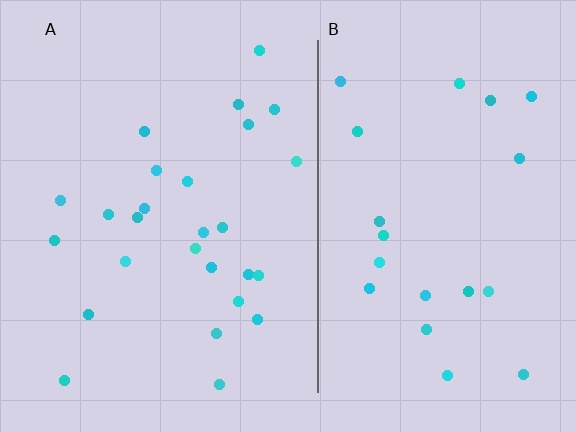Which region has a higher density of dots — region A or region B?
A (the left).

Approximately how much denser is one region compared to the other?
Approximately 1.3× — region A over region B.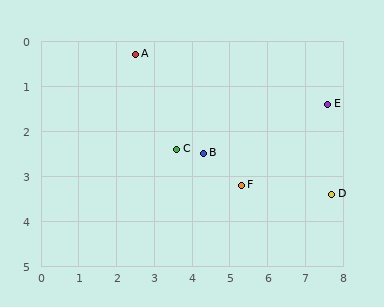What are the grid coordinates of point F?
Point F is at approximately (5.3, 3.2).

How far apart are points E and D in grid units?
Points E and D are about 2.0 grid units apart.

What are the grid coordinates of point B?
Point B is at approximately (4.3, 2.5).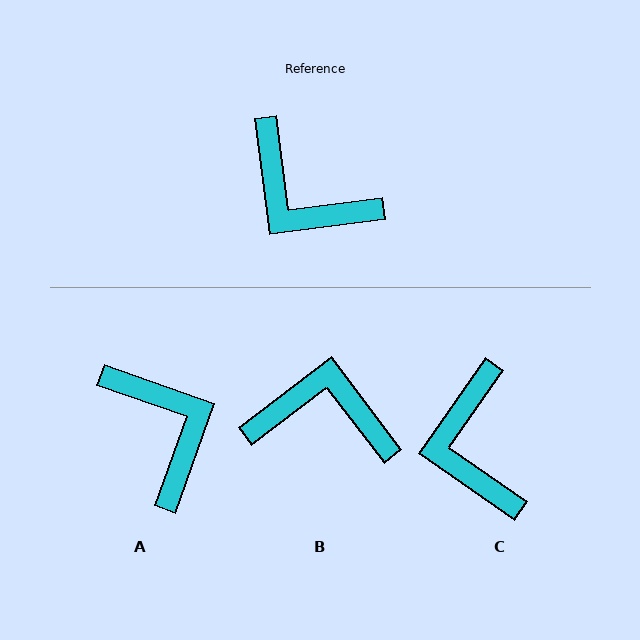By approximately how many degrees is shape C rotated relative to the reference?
Approximately 42 degrees clockwise.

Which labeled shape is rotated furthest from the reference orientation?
A, about 153 degrees away.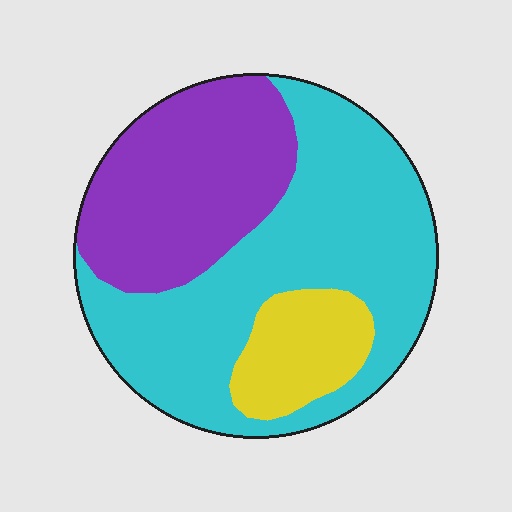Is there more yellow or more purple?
Purple.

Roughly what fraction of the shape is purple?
Purple takes up about one third (1/3) of the shape.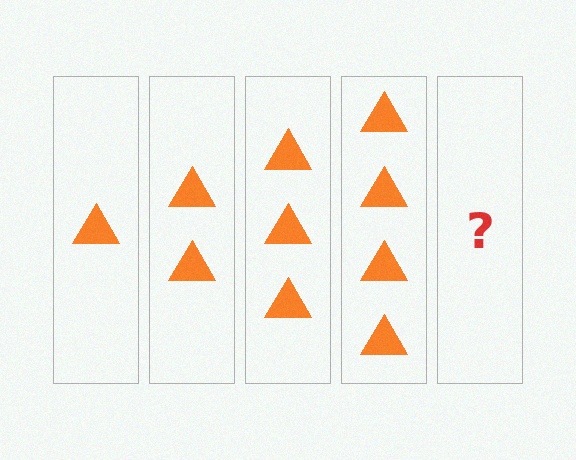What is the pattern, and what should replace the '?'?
The pattern is that each step adds one more triangle. The '?' should be 5 triangles.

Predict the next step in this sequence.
The next step is 5 triangles.